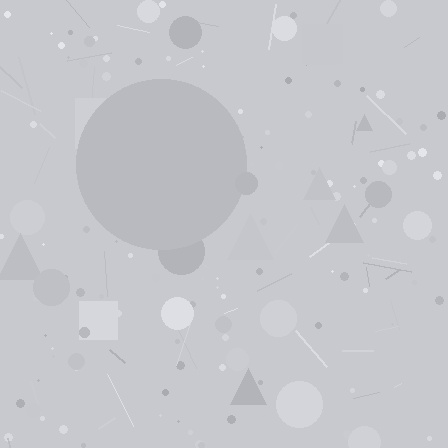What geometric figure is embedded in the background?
A circle is embedded in the background.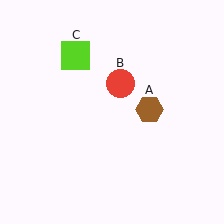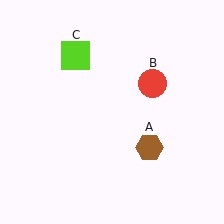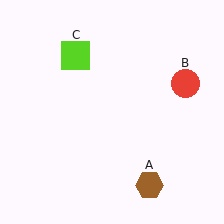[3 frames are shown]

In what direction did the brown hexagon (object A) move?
The brown hexagon (object A) moved down.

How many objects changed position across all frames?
2 objects changed position: brown hexagon (object A), red circle (object B).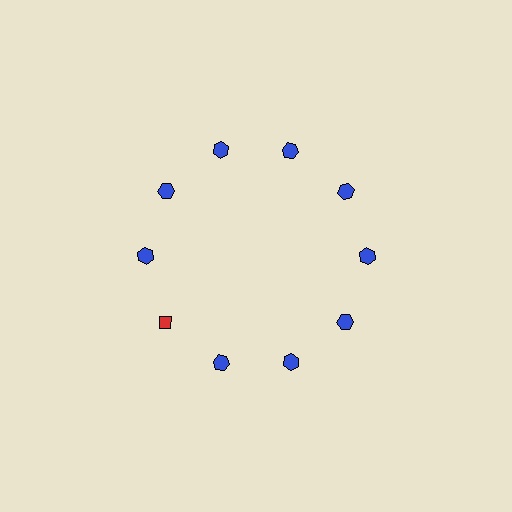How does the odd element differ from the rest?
It differs in both color (red instead of blue) and shape (diamond instead of hexagon).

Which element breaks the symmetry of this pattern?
The red diamond at roughly the 8 o'clock position breaks the symmetry. All other shapes are blue hexagons.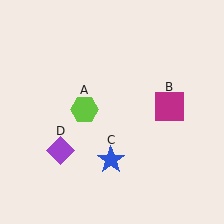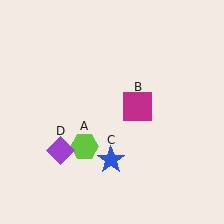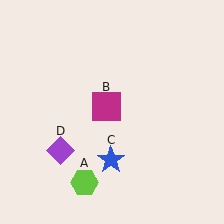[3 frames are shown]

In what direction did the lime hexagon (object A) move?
The lime hexagon (object A) moved down.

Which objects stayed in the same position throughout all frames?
Blue star (object C) and purple diamond (object D) remained stationary.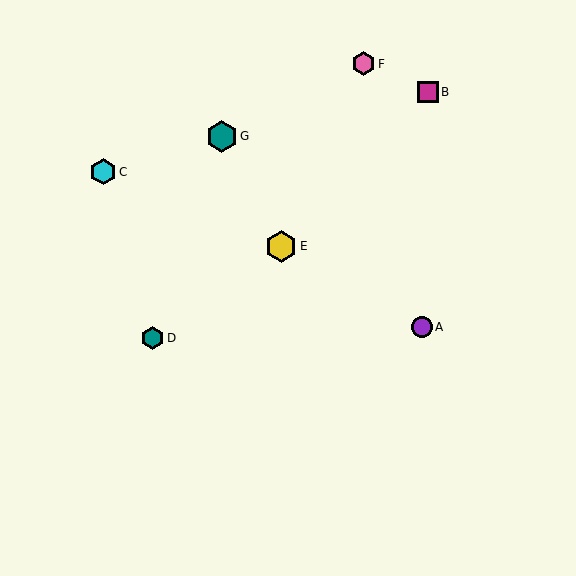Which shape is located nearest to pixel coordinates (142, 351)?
The teal hexagon (labeled D) at (152, 338) is nearest to that location.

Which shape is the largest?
The yellow hexagon (labeled E) is the largest.